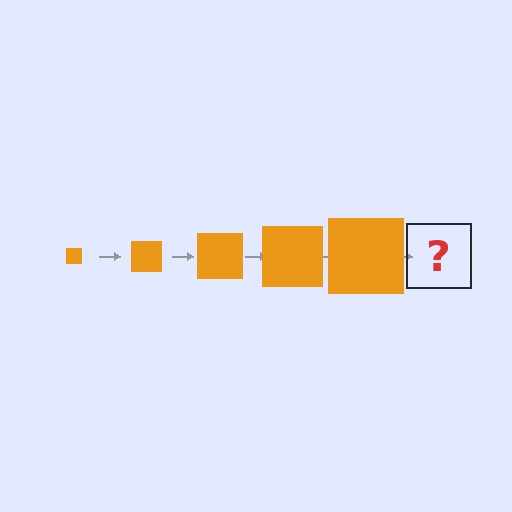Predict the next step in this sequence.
The next step is an orange square, larger than the previous one.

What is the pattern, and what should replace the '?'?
The pattern is that the square gets progressively larger each step. The '?' should be an orange square, larger than the previous one.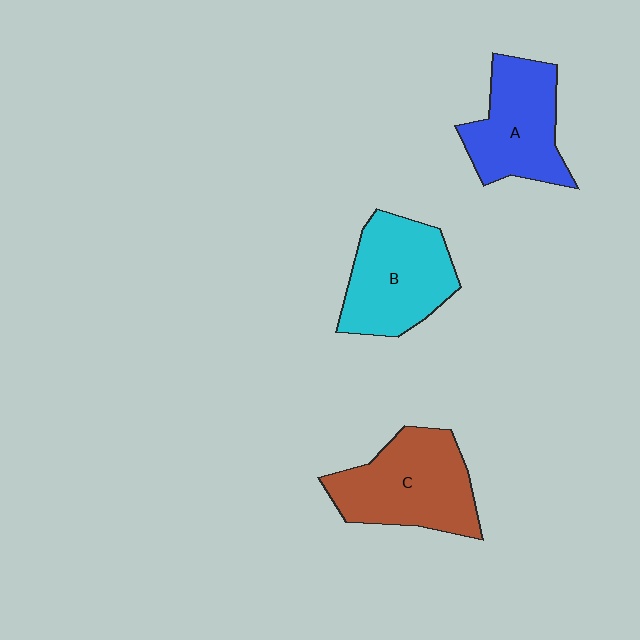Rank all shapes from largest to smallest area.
From largest to smallest: C (brown), B (cyan), A (blue).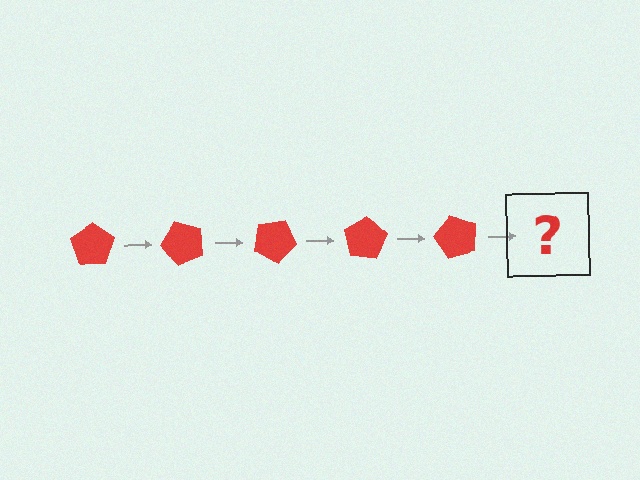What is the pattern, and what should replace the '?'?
The pattern is that the pentagon rotates 50 degrees each step. The '?' should be a red pentagon rotated 250 degrees.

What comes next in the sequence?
The next element should be a red pentagon rotated 250 degrees.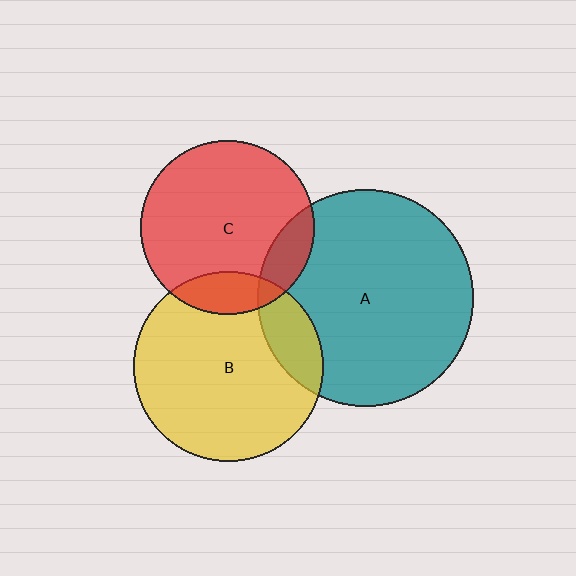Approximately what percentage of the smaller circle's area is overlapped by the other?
Approximately 15%.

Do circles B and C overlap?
Yes.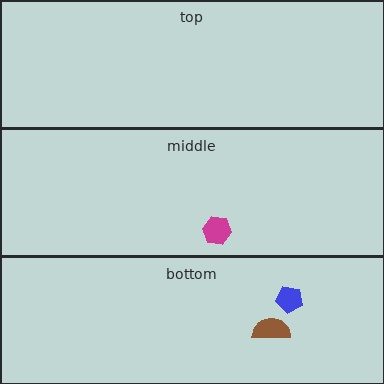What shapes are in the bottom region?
The blue pentagon, the brown semicircle.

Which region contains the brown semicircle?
The bottom region.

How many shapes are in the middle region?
1.